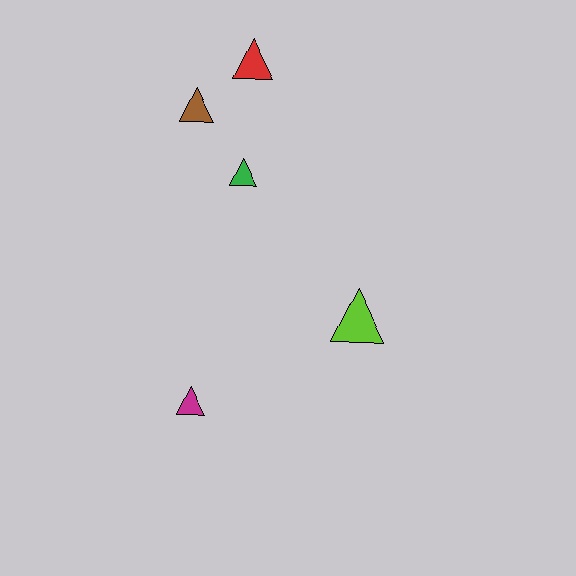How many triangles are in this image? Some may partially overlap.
There are 5 triangles.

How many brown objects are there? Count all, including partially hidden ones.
There is 1 brown object.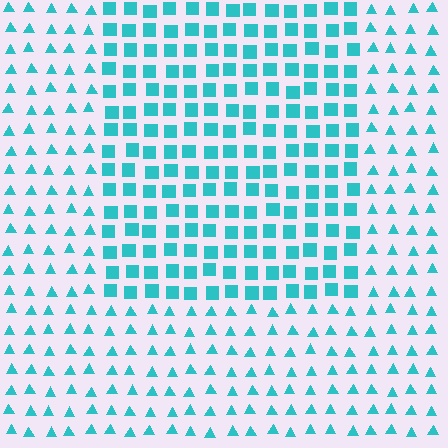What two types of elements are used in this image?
The image uses squares inside the rectangle region and triangles outside it.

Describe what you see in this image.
The image is filled with small cyan elements arranged in a uniform grid. A rectangle-shaped region contains squares, while the surrounding area contains triangles. The boundary is defined purely by the change in element shape.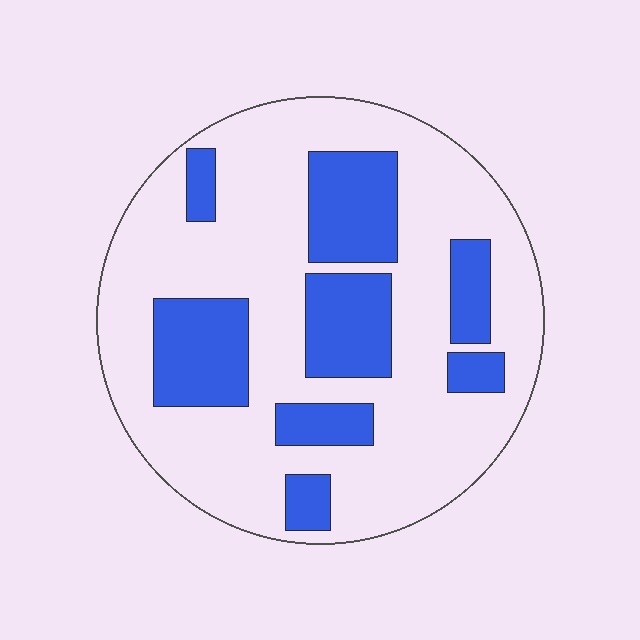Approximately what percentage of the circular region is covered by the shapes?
Approximately 30%.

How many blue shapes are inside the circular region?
8.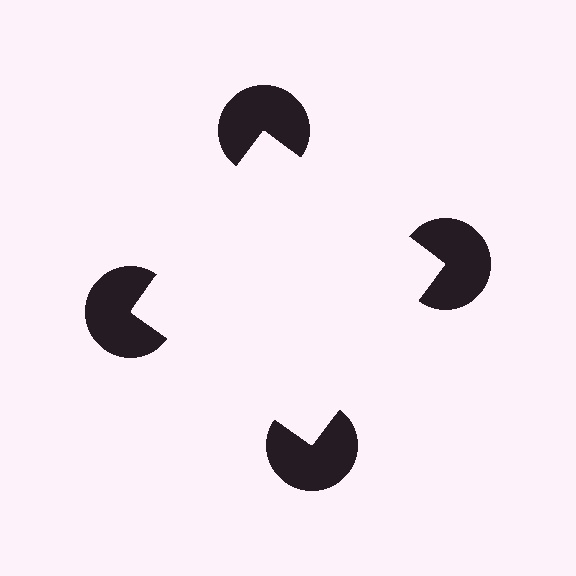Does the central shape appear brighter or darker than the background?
It typically appears slightly brighter than the background, even though no actual brightness change is drawn.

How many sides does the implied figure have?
4 sides.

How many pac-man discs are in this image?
There are 4 — one at each vertex of the illusory square.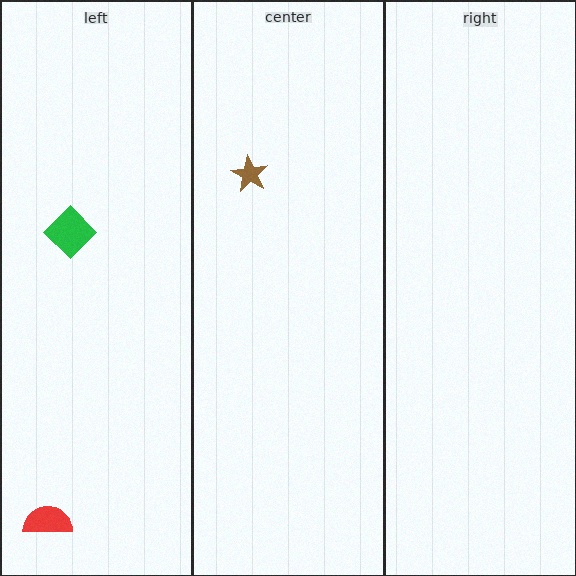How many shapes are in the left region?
2.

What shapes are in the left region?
The green diamond, the red semicircle.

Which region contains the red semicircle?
The left region.